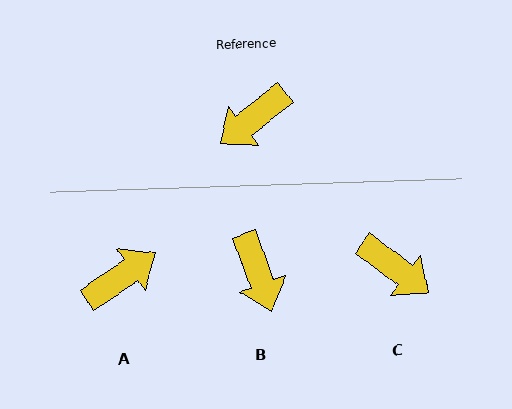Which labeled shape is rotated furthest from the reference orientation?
A, about 177 degrees away.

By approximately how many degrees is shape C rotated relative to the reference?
Approximately 105 degrees counter-clockwise.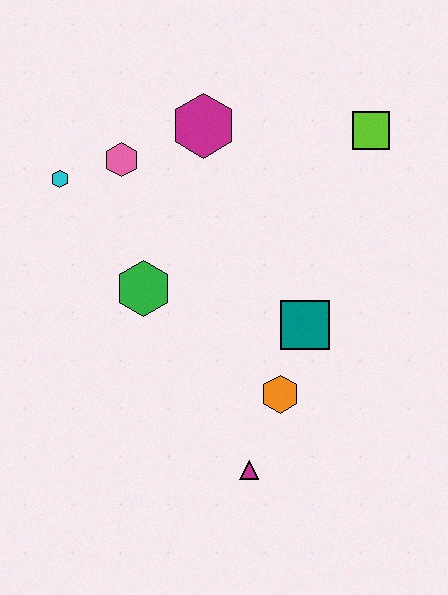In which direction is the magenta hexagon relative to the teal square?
The magenta hexagon is above the teal square.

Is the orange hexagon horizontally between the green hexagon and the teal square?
Yes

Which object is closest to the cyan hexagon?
The pink hexagon is closest to the cyan hexagon.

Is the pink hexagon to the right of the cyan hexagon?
Yes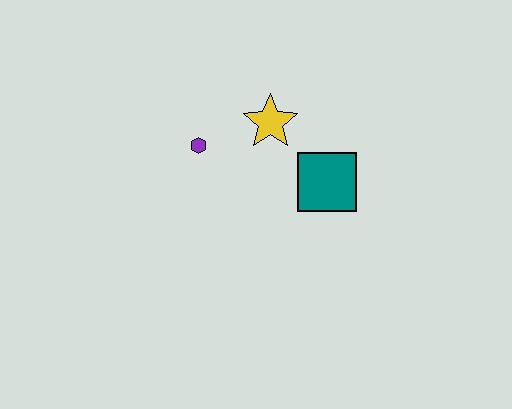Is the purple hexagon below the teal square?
No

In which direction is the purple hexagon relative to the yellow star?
The purple hexagon is to the left of the yellow star.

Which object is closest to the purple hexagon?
The yellow star is closest to the purple hexagon.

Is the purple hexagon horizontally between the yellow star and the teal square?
No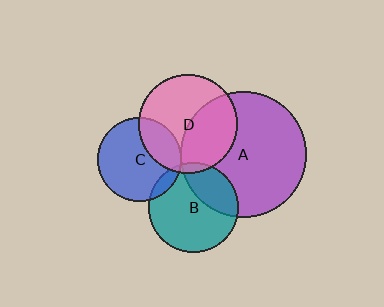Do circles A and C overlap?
Yes.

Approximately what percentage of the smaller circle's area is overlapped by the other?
Approximately 5%.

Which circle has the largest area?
Circle A (purple).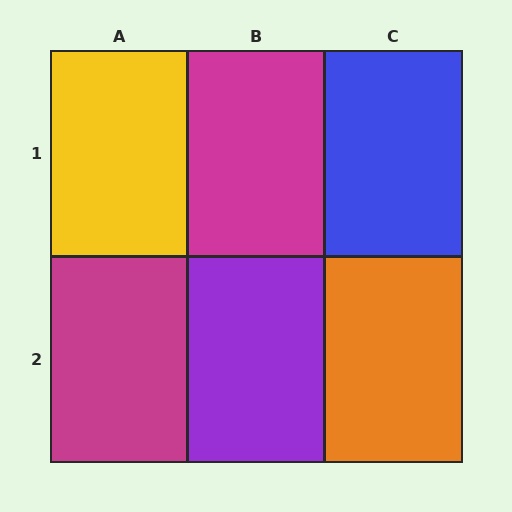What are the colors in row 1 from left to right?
Yellow, magenta, blue.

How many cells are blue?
1 cell is blue.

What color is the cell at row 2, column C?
Orange.